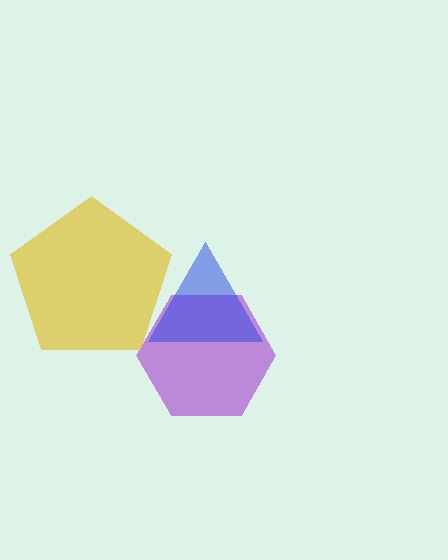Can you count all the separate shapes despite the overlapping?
Yes, there are 3 separate shapes.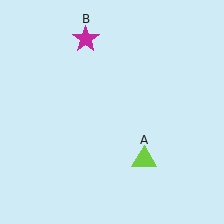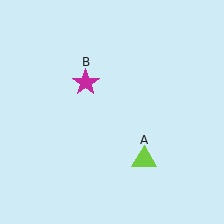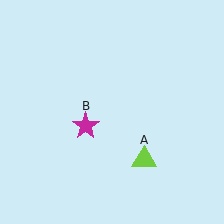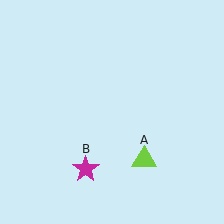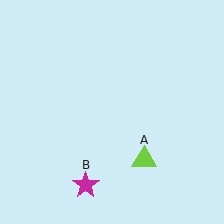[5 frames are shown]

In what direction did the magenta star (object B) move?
The magenta star (object B) moved down.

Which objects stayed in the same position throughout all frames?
Lime triangle (object A) remained stationary.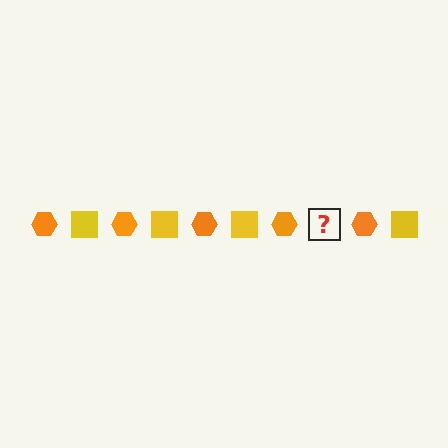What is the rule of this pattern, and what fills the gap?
The rule is that the pattern alternates between orange hexagon and yellow square. The gap should be filled with a yellow square.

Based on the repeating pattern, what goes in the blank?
The blank should be a yellow square.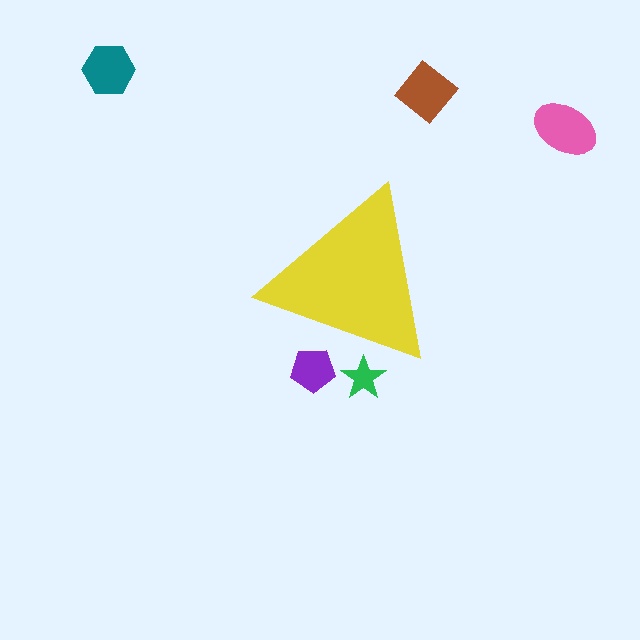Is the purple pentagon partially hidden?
Yes, the purple pentagon is partially hidden behind the yellow triangle.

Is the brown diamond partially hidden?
No, the brown diamond is fully visible.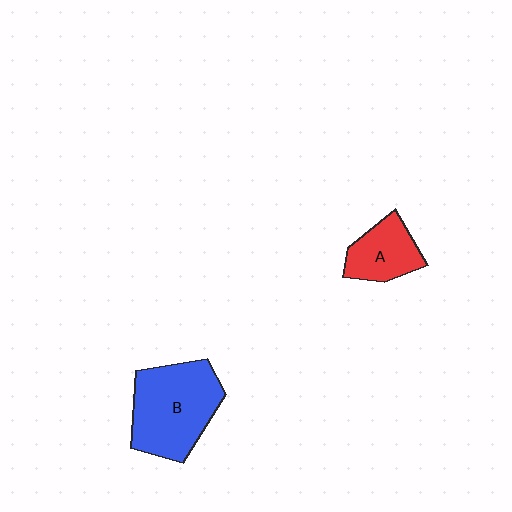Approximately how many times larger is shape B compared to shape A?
Approximately 1.9 times.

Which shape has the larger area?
Shape B (blue).